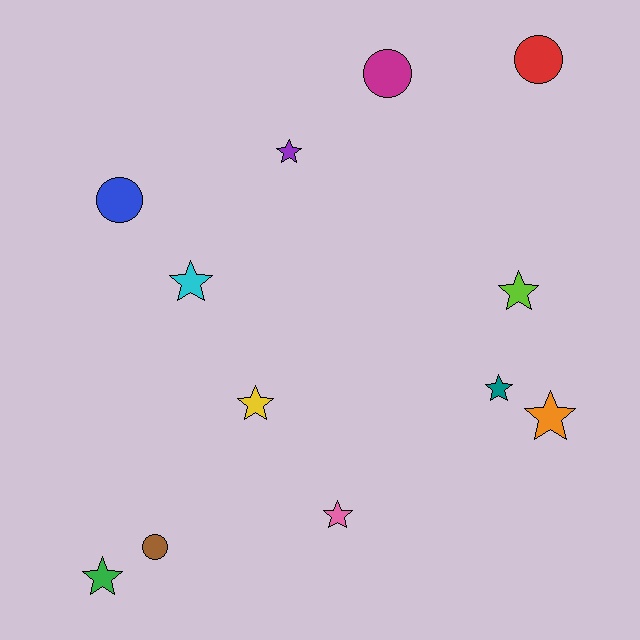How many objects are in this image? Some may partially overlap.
There are 12 objects.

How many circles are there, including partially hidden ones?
There are 4 circles.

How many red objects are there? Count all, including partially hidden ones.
There is 1 red object.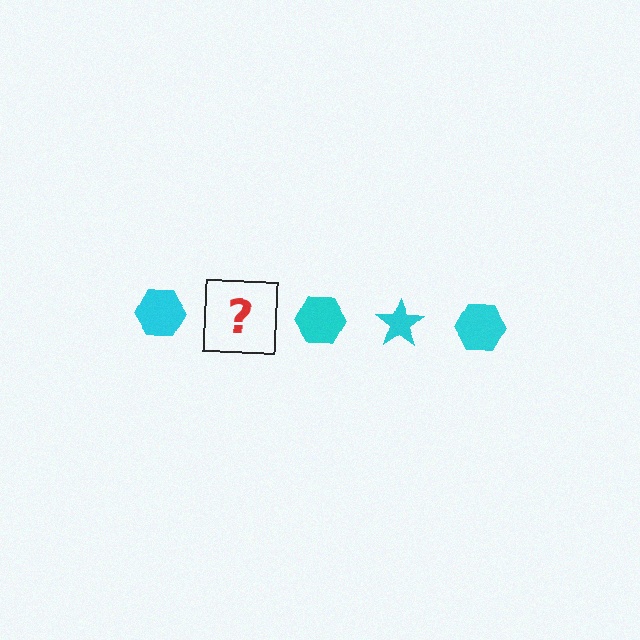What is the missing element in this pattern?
The missing element is a cyan star.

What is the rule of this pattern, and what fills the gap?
The rule is that the pattern cycles through hexagon, star shapes in cyan. The gap should be filled with a cyan star.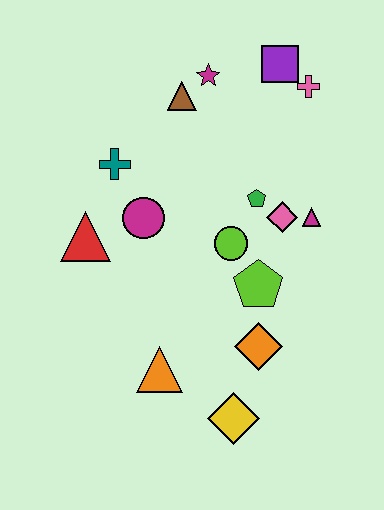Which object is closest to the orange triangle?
The yellow diamond is closest to the orange triangle.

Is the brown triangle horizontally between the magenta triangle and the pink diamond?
No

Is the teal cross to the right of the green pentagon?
No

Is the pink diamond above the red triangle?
Yes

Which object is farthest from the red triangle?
The pink cross is farthest from the red triangle.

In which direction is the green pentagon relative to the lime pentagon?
The green pentagon is above the lime pentagon.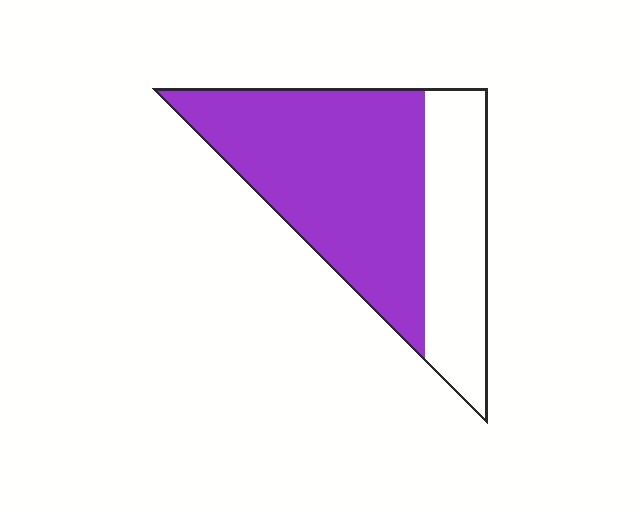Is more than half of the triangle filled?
Yes.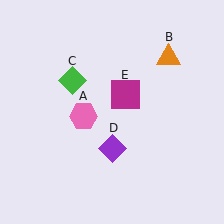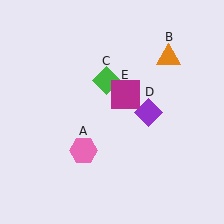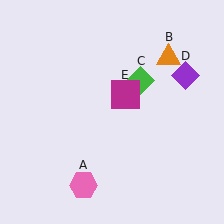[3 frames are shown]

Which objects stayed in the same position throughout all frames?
Orange triangle (object B) and magenta square (object E) remained stationary.